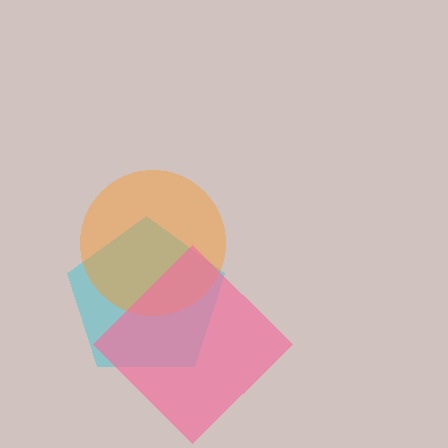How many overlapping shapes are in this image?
There are 3 overlapping shapes in the image.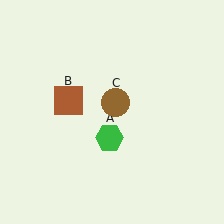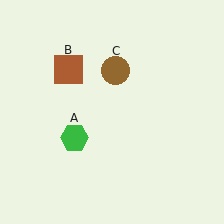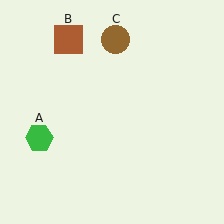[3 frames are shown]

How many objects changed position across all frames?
3 objects changed position: green hexagon (object A), brown square (object B), brown circle (object C).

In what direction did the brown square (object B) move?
The brown square (object B) moved up.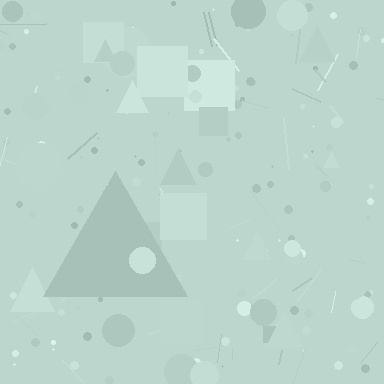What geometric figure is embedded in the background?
A triangle is embedded in the background.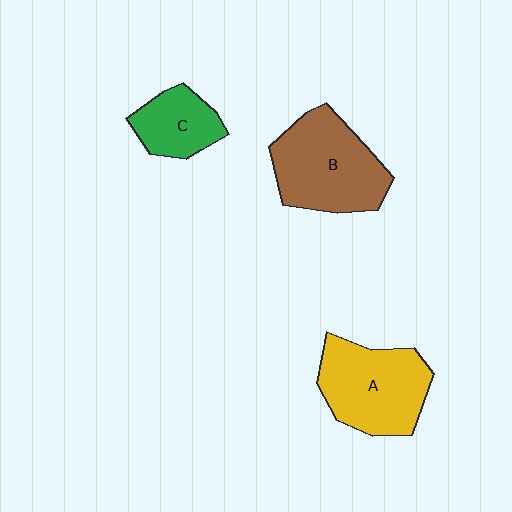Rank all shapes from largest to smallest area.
From largest to smallest: B (brown), A (yellow), C (green).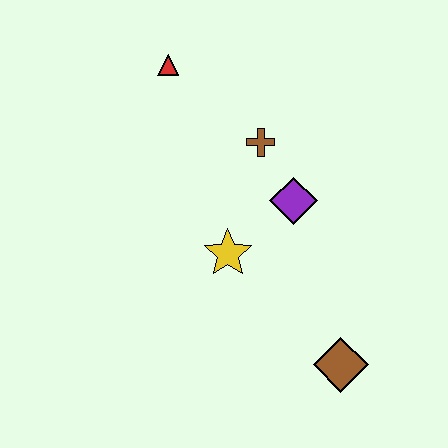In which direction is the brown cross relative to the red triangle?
The brown cross is to the right of the red triangle.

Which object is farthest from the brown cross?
The brown diamond is farthest from the brown cross.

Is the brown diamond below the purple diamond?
Yes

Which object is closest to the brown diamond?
The yellow star is closest to the brown diamond.